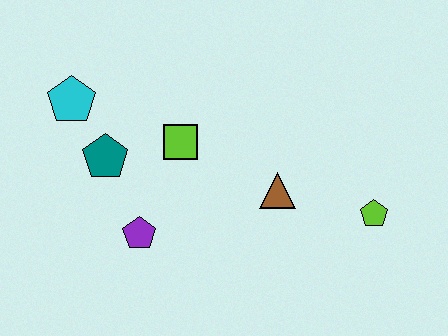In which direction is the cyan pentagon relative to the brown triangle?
The cyan pentagon is to the left of the brown triangle.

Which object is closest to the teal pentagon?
The cyan pentagon is closest to the teal pentagon.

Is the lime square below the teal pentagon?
No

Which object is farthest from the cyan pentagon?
The lime pentagon is farthest from the cyan pentagon.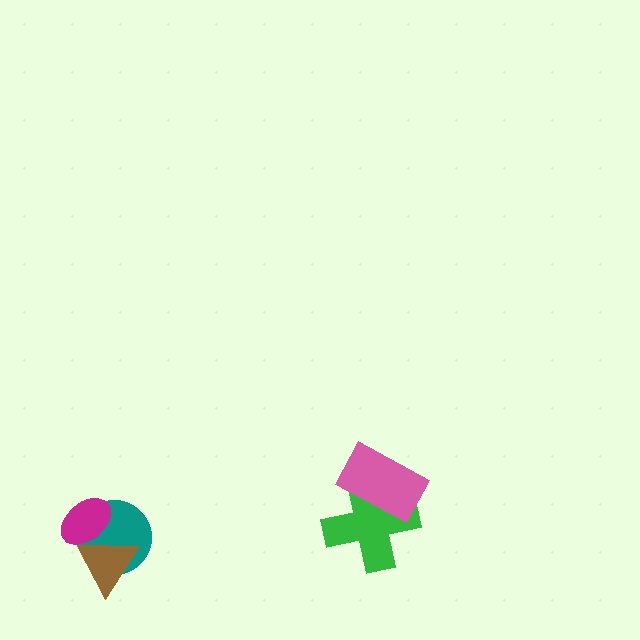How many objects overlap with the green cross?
1 object overlaps with the green cross.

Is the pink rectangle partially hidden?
No, no other shape covers it.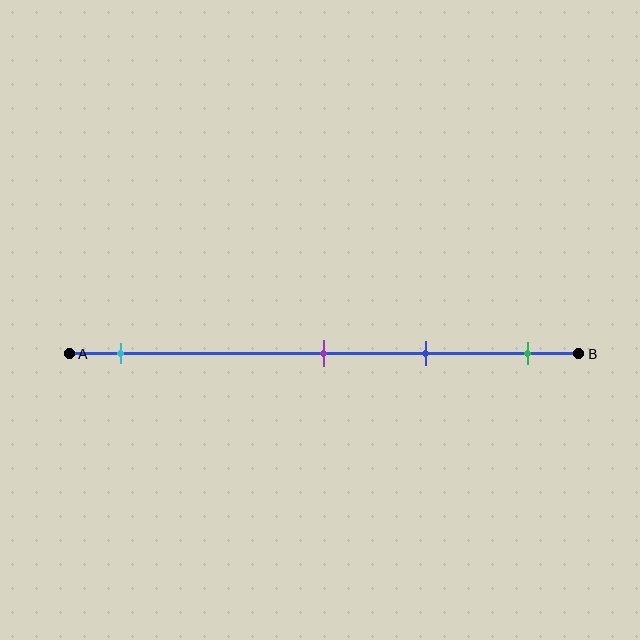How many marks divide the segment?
There are 4 marks dividing the segment.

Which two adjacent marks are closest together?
The purple and blue marks are the closest adjacent pair.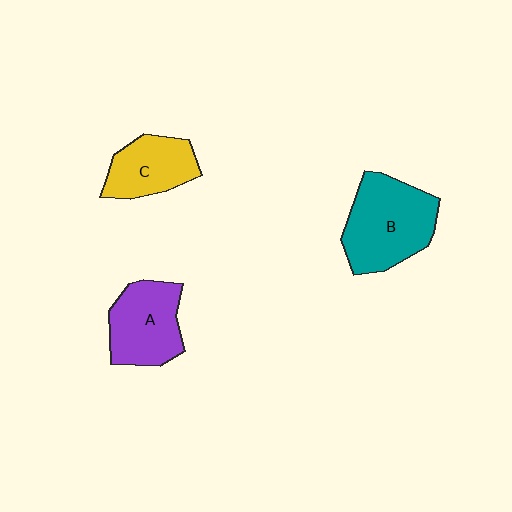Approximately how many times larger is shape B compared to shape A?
Approximately 1.3 times.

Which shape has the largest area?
Shape B (teal).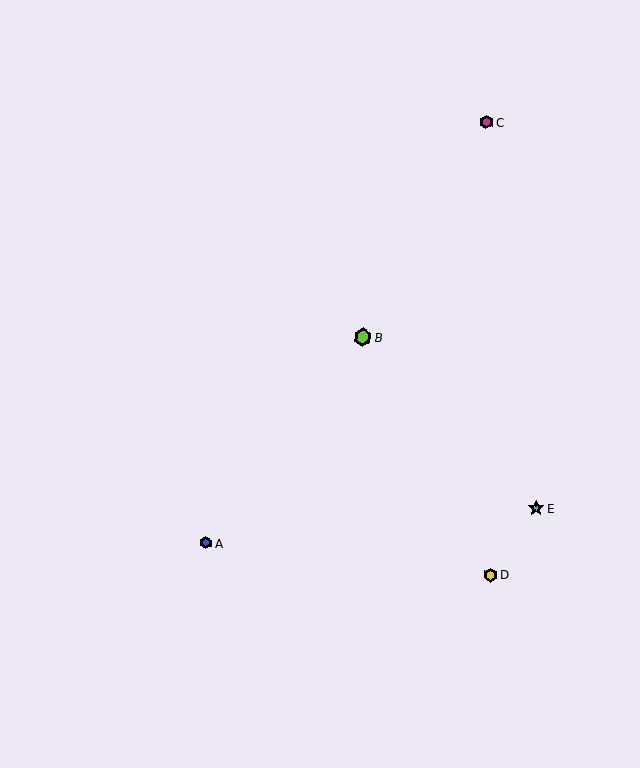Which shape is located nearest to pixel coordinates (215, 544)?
The blue hexagon (labeled A) at (205, 543) is nearest to that location.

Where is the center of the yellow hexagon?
The center of the yellow hexagon is at (490, 575).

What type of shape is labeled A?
Shape A is a blue hexagon.